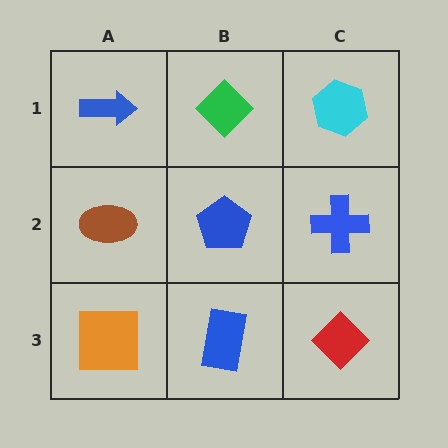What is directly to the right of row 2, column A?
A blue pentagon.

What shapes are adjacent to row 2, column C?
A cyan hexagon (row 1, column C), a red diamond (row 3, column C), a blue pentagon (row 2, column B).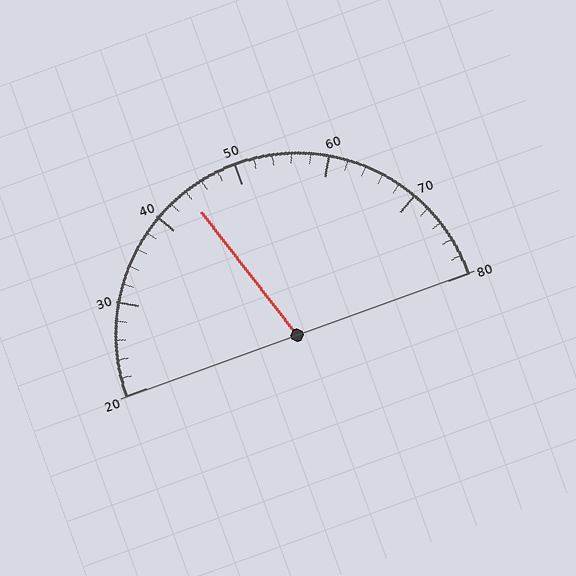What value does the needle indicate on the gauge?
The needle indicates approximately 44.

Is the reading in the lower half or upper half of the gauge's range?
The reading is in the lower half of the range (20 to 80).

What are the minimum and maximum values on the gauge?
The gauge ranges from 20 to 80.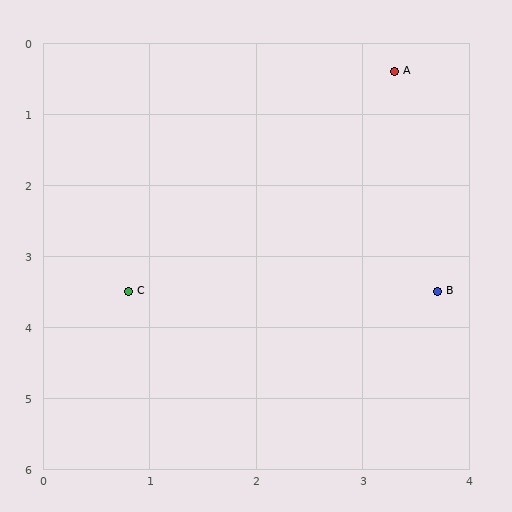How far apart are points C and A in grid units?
Points C and A are about 4.0 grid units apart.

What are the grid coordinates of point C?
Point C is at approximately (0.8, 3.5).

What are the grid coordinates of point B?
Point B is at approximately (3.7, 3.5).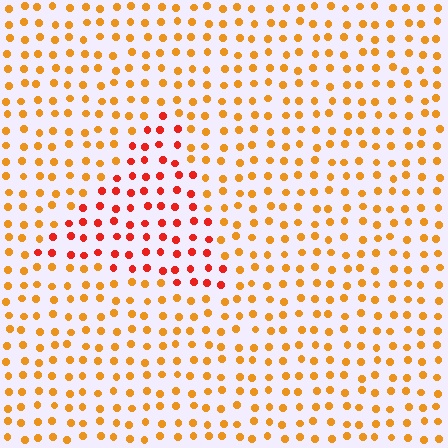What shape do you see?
I see a triangle.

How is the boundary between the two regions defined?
The boundary is defined purely by a slight shift in hue (about 34 degrees). Spacing, size, and orientation are identical on both sides.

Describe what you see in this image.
The image is filled with small orange elements in a uniform arrangement. A triangle-shaped region is visible where the elements are tinted to a slightly different hue, forming a subtle color boundary.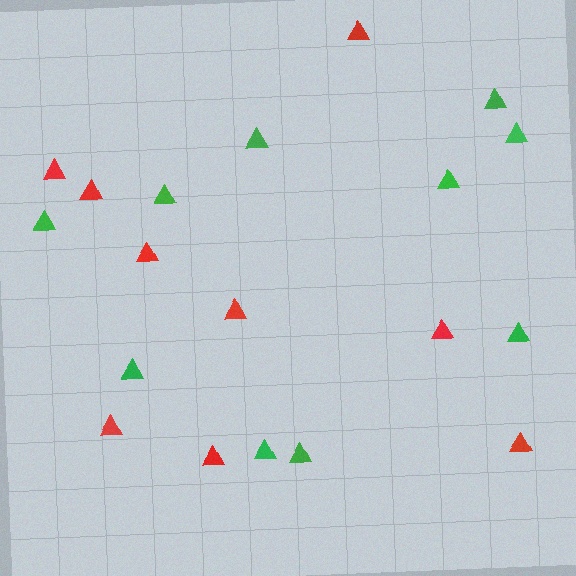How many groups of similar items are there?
There are 2 groups: one group of red triangles (9) and one group of green triangles (10).